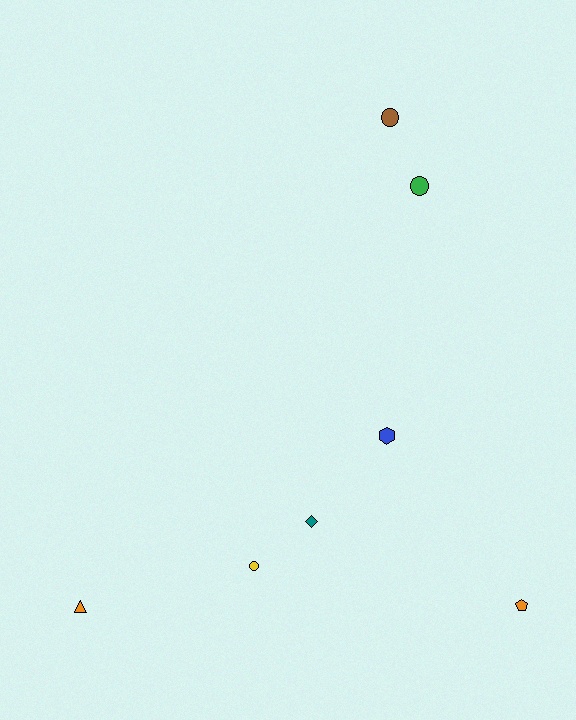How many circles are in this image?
There are 3 circles.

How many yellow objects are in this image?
There is 1 yellow object.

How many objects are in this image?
There are 7 objects.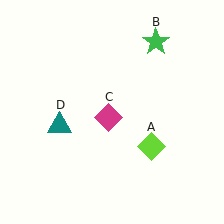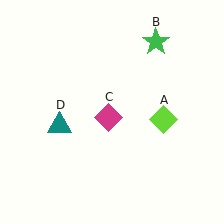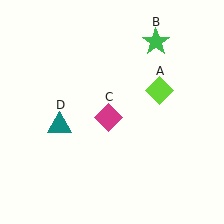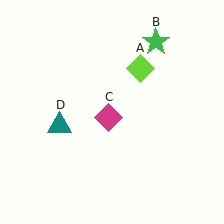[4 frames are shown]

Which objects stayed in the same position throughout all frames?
Green star (object B) and magenta diamond (object C) and teal triangle (object D) remained stationary.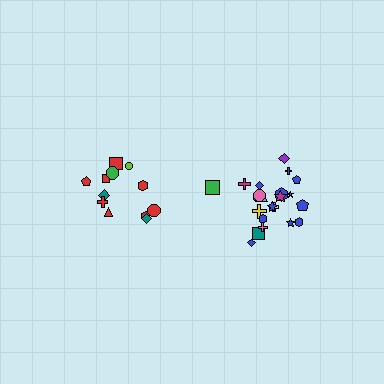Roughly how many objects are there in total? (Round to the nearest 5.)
Roughly 35 objects in total.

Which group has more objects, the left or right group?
The right group.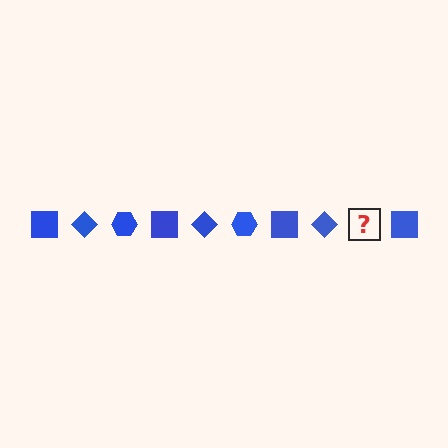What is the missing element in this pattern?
The missing element is a blue hexagon.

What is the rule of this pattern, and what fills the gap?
The rule is that the pattern cycles through square, diamond, hexagon shapes in blue. The gap should be filled with a blue hexagon.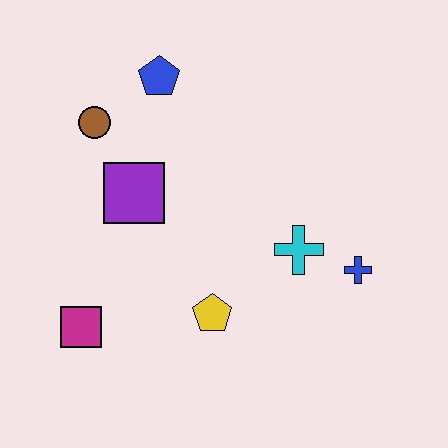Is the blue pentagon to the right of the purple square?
Yes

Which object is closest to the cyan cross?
The blue cross is closest to the cyan cross.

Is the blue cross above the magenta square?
Yes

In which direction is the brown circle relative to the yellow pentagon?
The brown circle is above the yellow pentagon.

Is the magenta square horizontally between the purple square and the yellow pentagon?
No